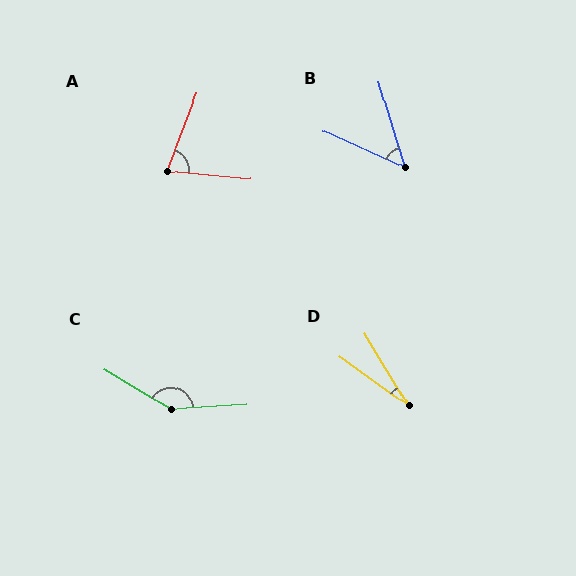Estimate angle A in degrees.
Approximately 75 degrees.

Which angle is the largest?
C, at approximately 145 degrees.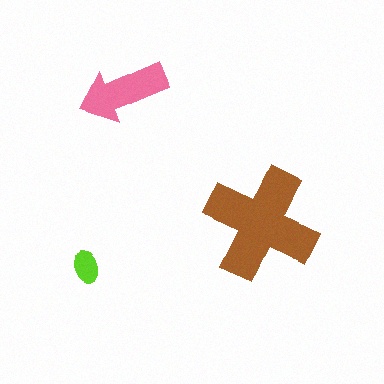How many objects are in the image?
There are 3 objects in the image.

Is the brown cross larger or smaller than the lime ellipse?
Larger.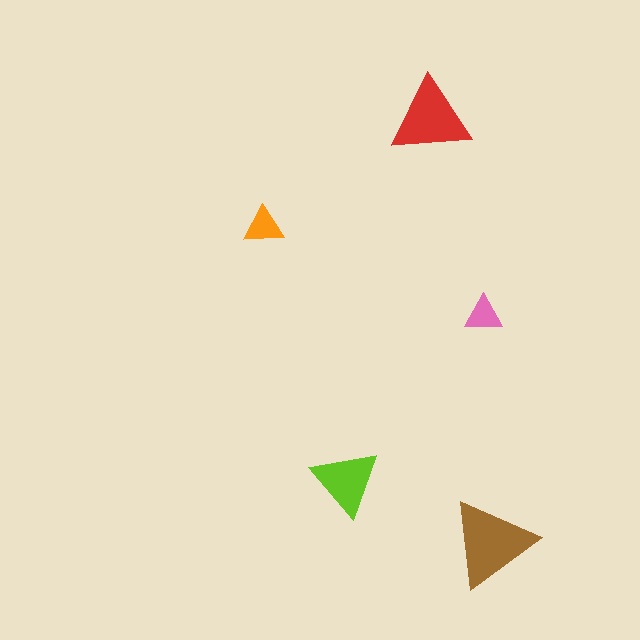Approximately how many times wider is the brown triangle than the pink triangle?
About 2.5 times wider.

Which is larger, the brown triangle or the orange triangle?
The brown one.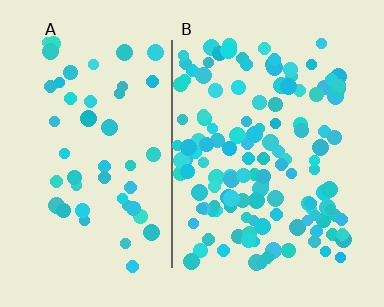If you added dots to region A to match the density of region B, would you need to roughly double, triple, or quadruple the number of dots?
Approximately triple.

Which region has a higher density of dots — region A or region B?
B (the right).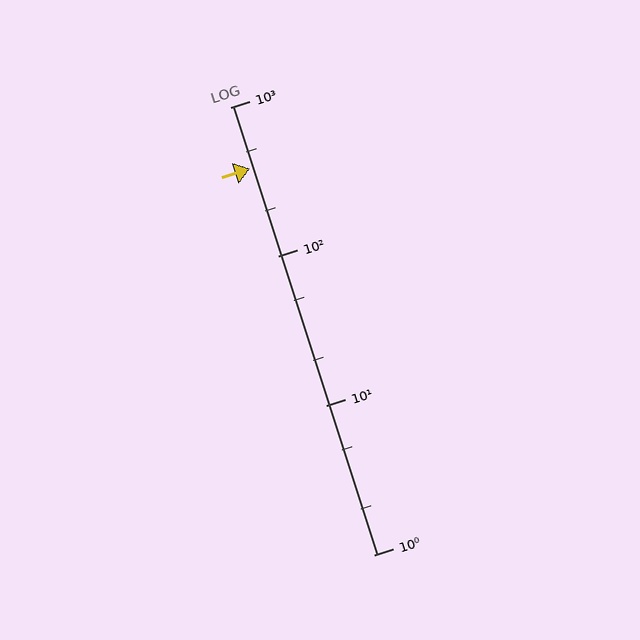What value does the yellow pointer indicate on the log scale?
The pointer indicates approximately 390.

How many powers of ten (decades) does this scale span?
The scale spans 3 decades, from 1 to 1000.